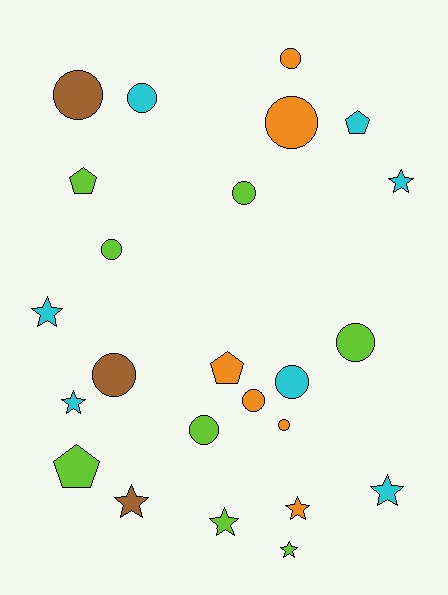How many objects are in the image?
There are 24 objects.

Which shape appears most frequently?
Circle, with 12 objects.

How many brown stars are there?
There is 1 brown star.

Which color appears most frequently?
Lime, with 8 objects.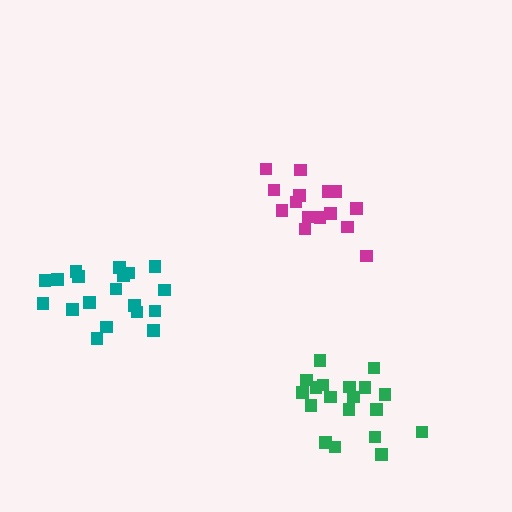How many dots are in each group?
Group 1: 19 dots, Group 2: 19 dots, Group 3: 15 dots (53 total).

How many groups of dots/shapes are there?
There are 3 groups.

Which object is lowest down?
The green cluster is bottommost.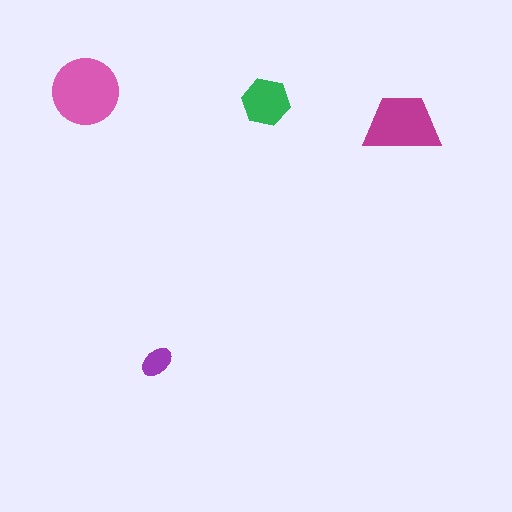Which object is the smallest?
The purple ellipse.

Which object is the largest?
The pink circle.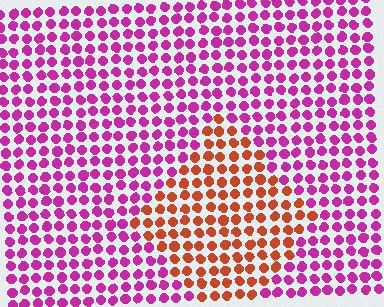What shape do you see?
I see a diamond.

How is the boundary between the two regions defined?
The boundary is defined purely by a slight shift in hue (about 59 degrees). Spacing, size, and orientation are identical on both sides.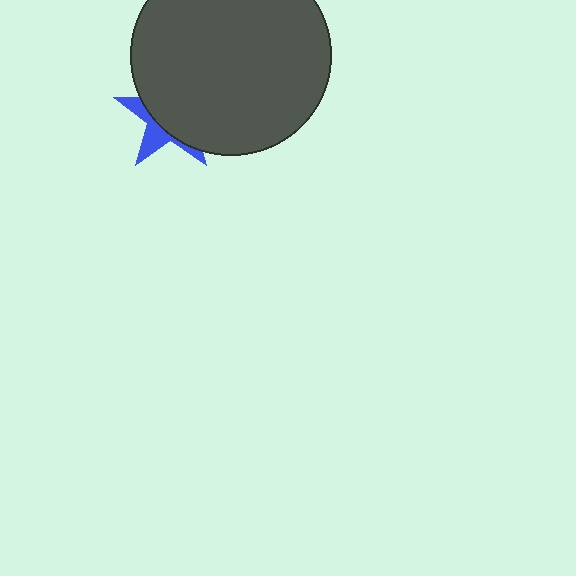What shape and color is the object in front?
The object in front is a dark gray circle.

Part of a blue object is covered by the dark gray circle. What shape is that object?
It is a star.